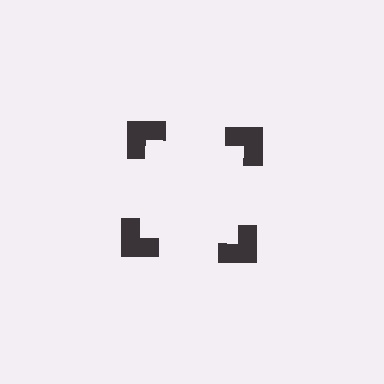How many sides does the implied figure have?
4 sides.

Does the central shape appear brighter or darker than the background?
It typically appears slightly brighter than the background, even though no actual brightness change is drawn.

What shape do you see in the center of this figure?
An illusory square — its edges are inferred from the aligned wedge cuts in the notched squares, not physically drawn.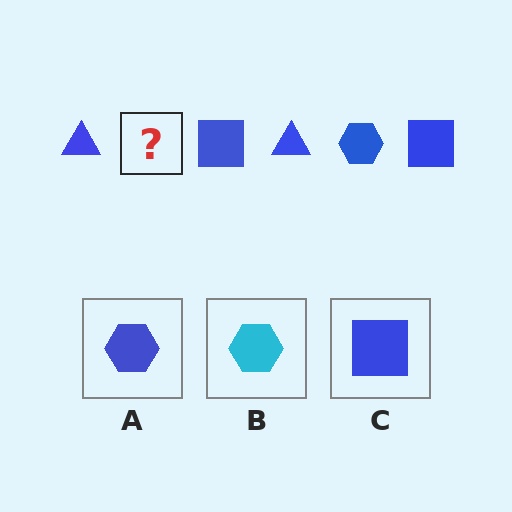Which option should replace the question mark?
Option A.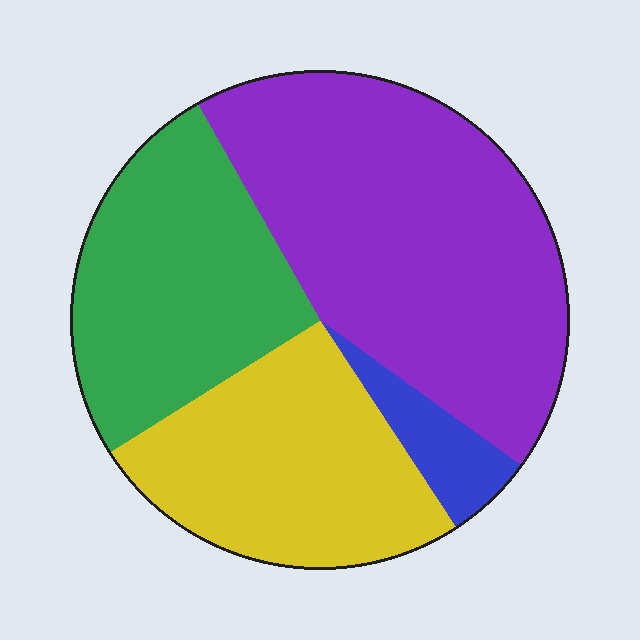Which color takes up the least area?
Blue, at roughly 5%.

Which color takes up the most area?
Purple, at roughly 45%.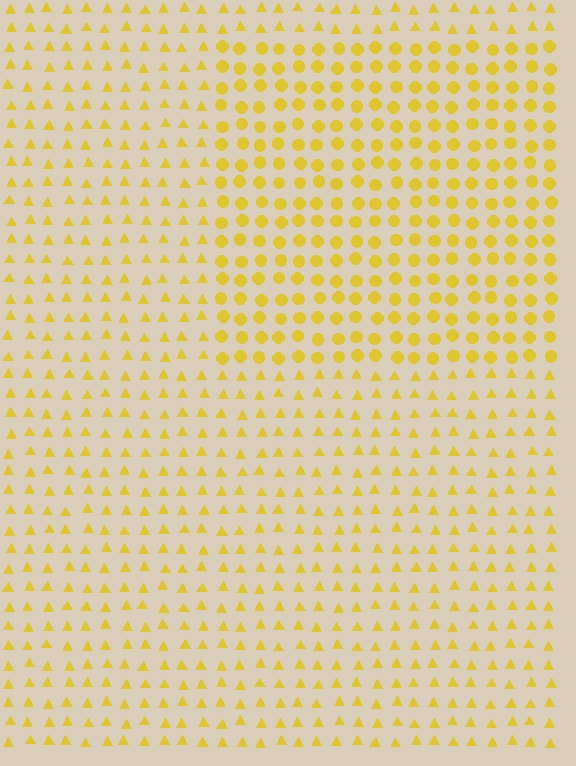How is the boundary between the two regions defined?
The boundary is defined by a change in element shape: circles inside vs. triangles outside. All elements share the same color and spacing.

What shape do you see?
I see a rectangle.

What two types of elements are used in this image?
The image uses circles inside the rectangle region and triangles outside it.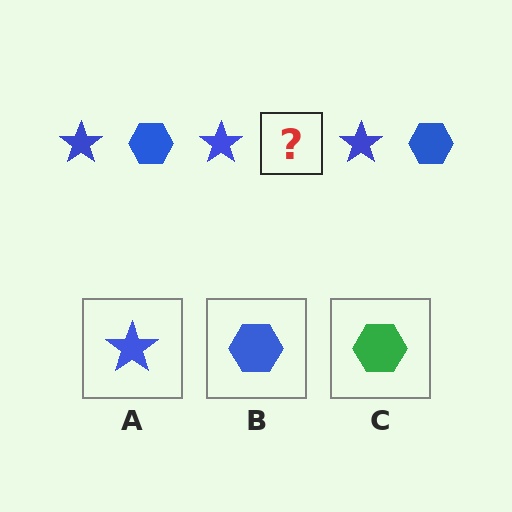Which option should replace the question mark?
Option B.